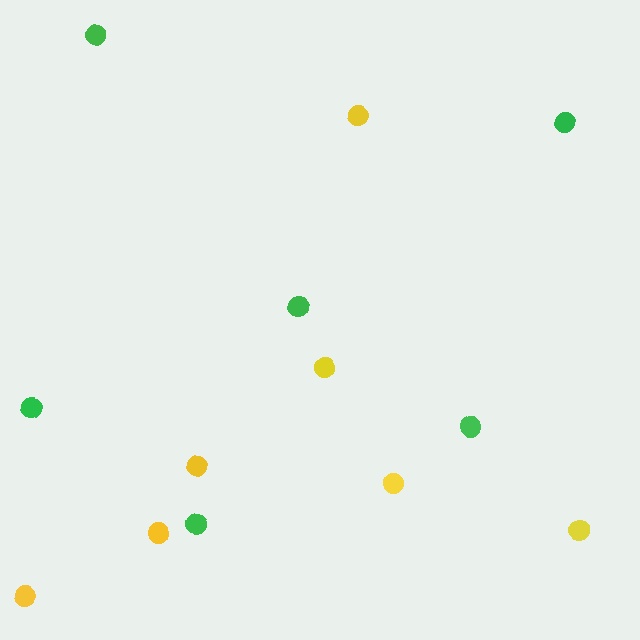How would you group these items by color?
There are 2 groups: one group of green circles (6) and one group of yellow circles (7).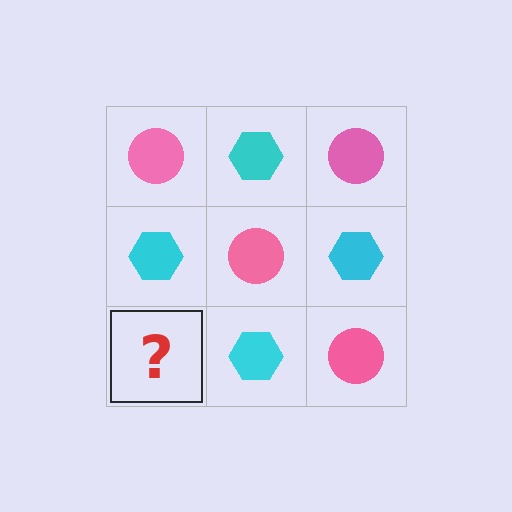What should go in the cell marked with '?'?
The missing cell should contain a pink circle.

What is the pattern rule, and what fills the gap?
The rule is that it alternates pink circle and cyan hexagon in a checkerboard pattern. The gap should be filled with a pink circle.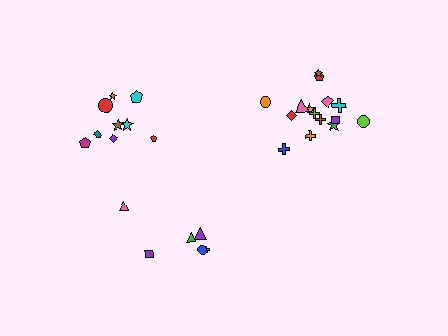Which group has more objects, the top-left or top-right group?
The top-right group.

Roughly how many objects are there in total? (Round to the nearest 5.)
Roughly 30 objects in total.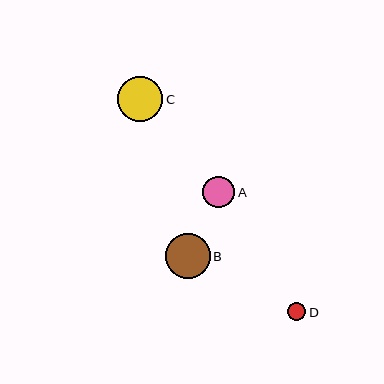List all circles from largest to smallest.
From largest to smallest: B, C, A, D.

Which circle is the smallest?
Circle D is the smallest with a size of approximately 19 pixels.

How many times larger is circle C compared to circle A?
Circle C is approximately 1.4 times the size of circle A.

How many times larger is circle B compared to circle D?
Circle B is approximately 2.4 times the size of circle D.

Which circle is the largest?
Circle B is the largest with a size of approximately 45 pixels.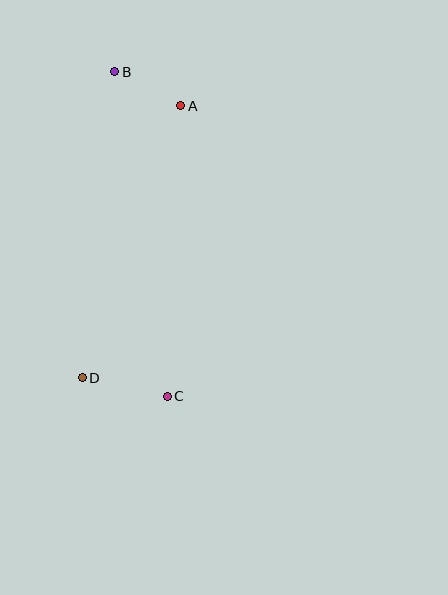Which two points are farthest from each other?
Points B and C are farthest from each other.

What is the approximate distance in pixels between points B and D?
The distance between B and D is approximately 308 pixels.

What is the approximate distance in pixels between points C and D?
The distance between C and D is approximately 87 pixels.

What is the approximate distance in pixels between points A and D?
The distance between A and D is approximately 289 pixels.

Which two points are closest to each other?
Points A and B are closest to each other.